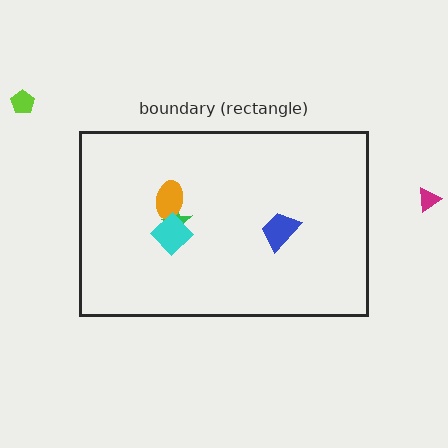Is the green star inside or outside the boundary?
Inside.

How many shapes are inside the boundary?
4 inside, 2 outside.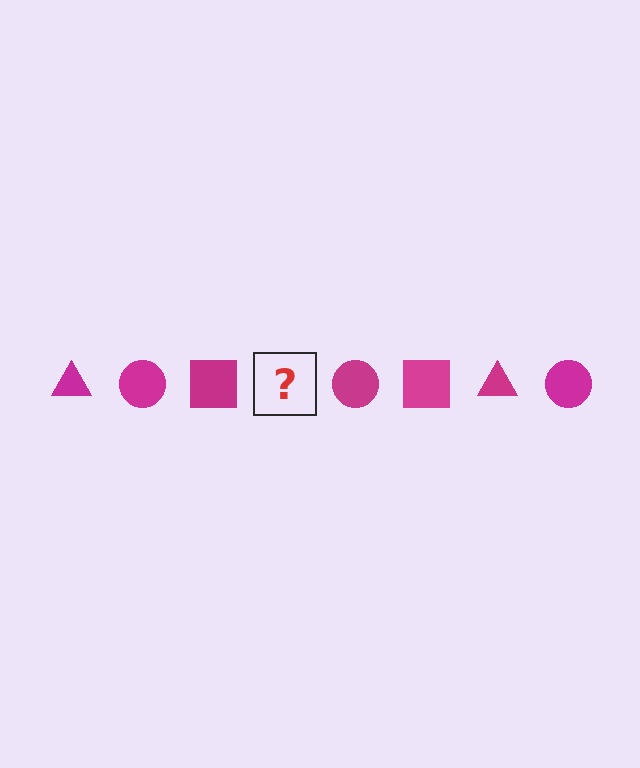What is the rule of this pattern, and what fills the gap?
The rule is that the pattern cycles through triangle, circle, square shapes in magenta. The gap should be filled with a magenta triangle.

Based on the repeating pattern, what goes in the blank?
The blank should be a magenta triangle.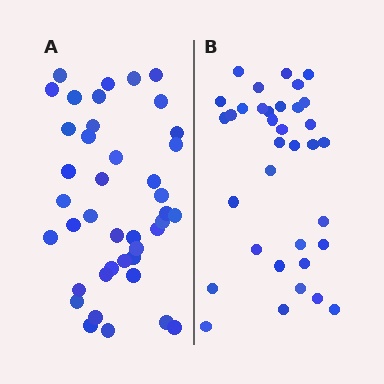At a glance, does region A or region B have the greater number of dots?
Region A (the left region) has more dots.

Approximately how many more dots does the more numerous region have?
Region A has about 6 more dots than region B.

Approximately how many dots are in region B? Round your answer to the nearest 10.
About 40 dots. (The exact count is 35, which rounds to 40.)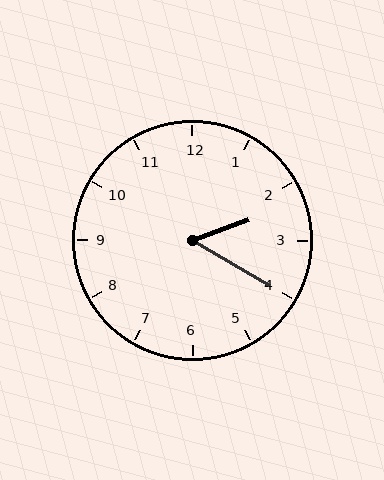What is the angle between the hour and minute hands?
Approximately 50 degrees.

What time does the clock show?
2:20.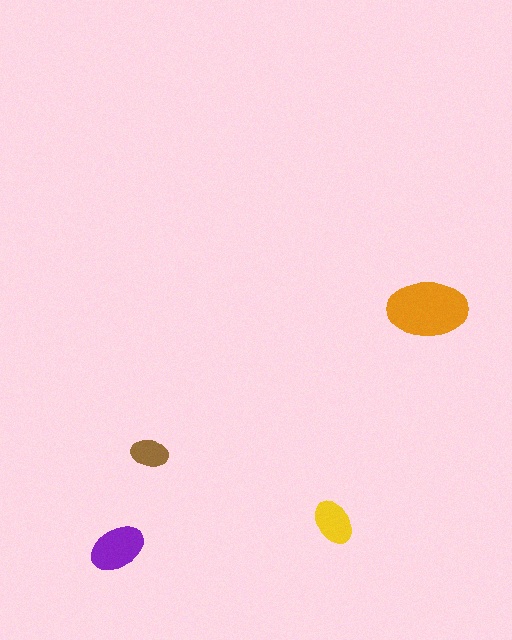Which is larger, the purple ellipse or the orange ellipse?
The orange one.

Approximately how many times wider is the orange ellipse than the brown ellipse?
About 2 times wider.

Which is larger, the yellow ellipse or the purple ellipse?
The purple one.